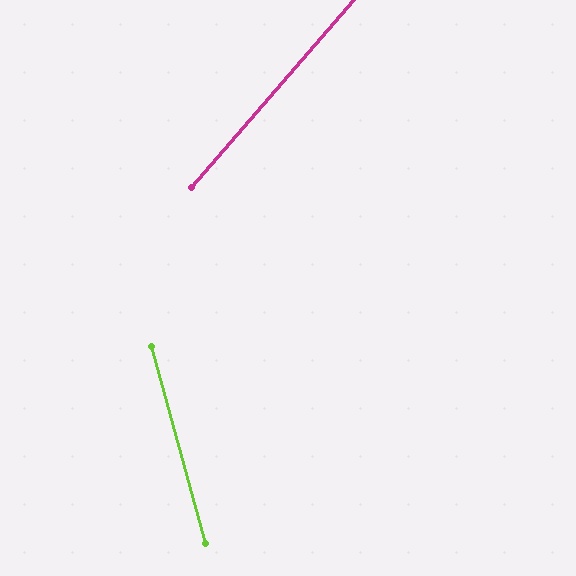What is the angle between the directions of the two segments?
Approximately 56 degrees.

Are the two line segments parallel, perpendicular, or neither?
Neither parallel nor perpendicular — they differ by about 56°.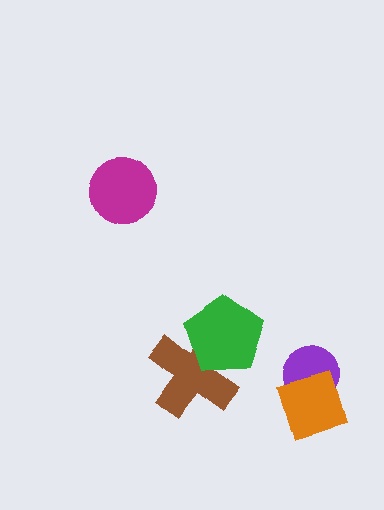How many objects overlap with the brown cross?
1 object overlaps with the brown cross.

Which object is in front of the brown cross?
The green pentagon is in front of the brown cross.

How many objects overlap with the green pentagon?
1 object overlaps with the green pentagon.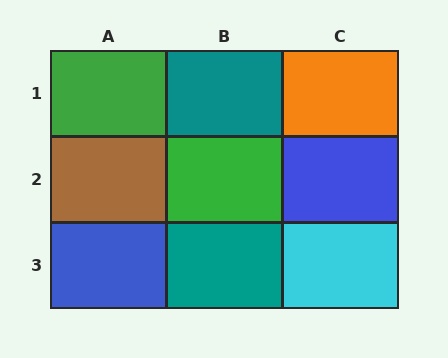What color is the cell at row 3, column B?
Teal.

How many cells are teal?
2 cells are teal.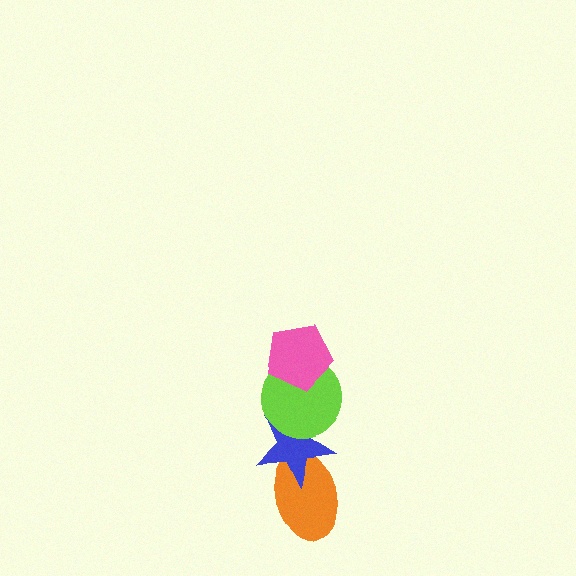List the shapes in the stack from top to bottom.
From top to bottom: the pink pentagon, the lime circle, the blue star, the orange ellipse.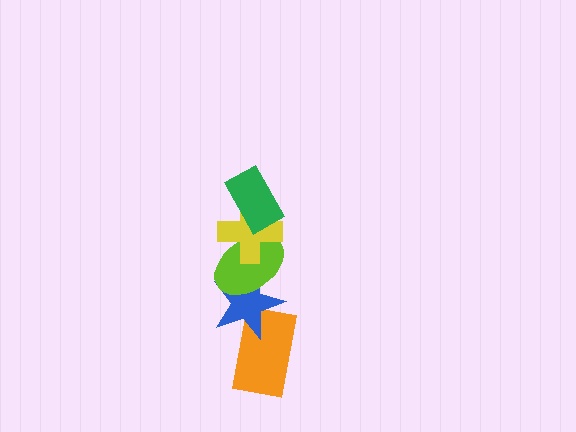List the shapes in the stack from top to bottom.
From top to bottom: the green rectangle, the yellow cross, the lime ellipse, the blue star, the orange rectangle.